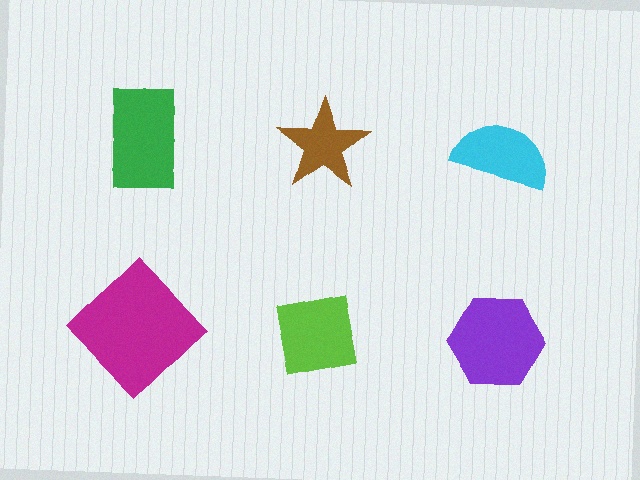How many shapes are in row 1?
3 shapes.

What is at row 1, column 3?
A cyan semicircle.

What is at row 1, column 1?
A green rectangle.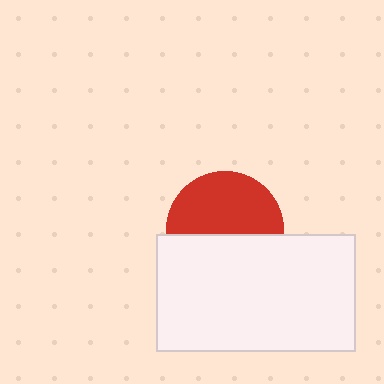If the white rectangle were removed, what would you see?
You would see the complete red circle.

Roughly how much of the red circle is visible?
About half of it is visible (roughly 54%).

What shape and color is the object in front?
The object in front is a white rectangle.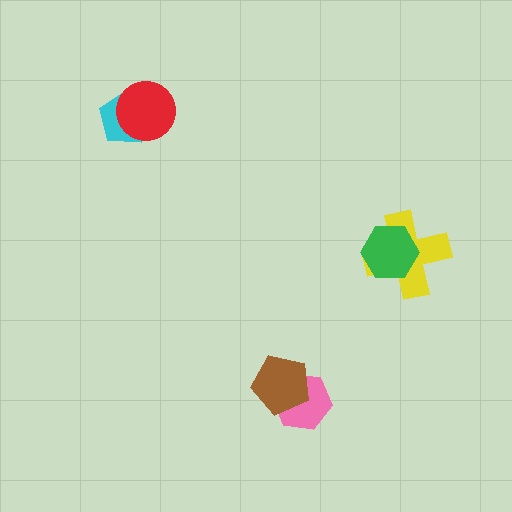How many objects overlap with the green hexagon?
1 object overlaps with the green hexagon.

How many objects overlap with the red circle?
1 object overlaps with the red circle.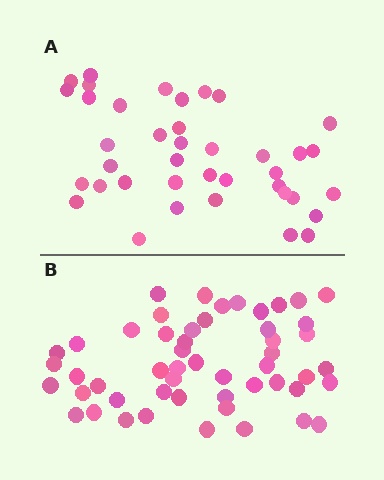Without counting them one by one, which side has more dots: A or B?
Region B (the bottom region) has more dots.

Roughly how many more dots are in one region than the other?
Region B has approximately 15 more dots than region A.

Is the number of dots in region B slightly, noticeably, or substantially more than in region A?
Region B has noticeably more, but not dramatically so. The ratio is roughly 1.3 to 1.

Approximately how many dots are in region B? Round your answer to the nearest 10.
About 50 dots. (The exact count is 52, which rounds to 50.)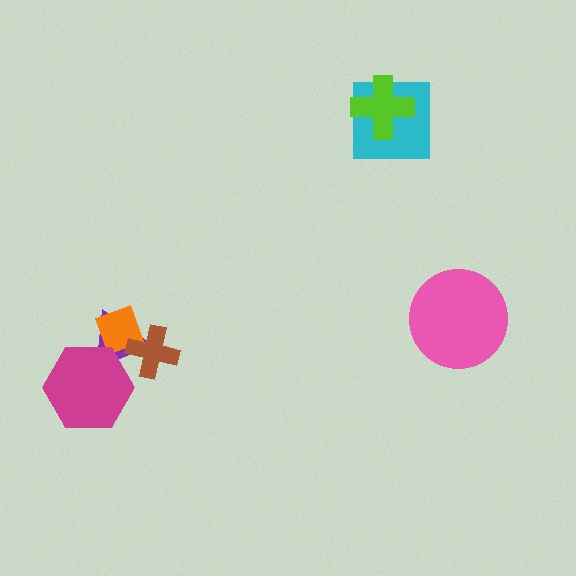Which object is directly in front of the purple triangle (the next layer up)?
The orange diamond is directly in front of the purple triangle.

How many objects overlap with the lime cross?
1 object overlaps with the lime cross.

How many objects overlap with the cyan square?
1 object overlaps with the cyan square.